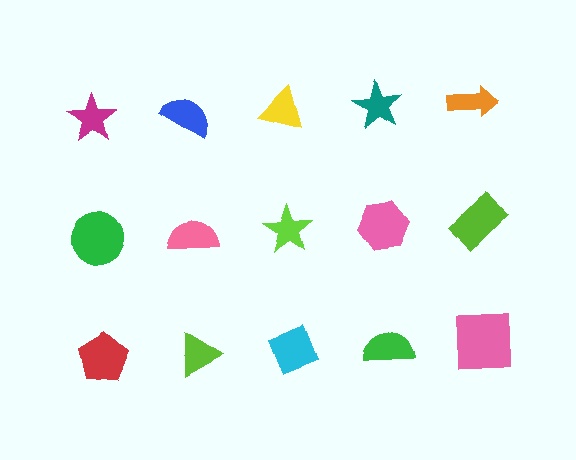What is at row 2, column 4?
A pink hexagon.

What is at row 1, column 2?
A blue semicircle.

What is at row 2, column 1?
A green circle.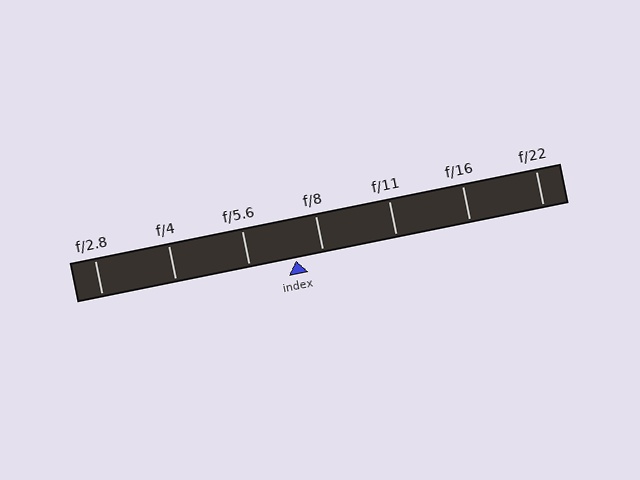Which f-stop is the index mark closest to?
The index mark is closest to f/8.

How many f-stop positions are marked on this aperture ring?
There are 7 f-stop positions marked.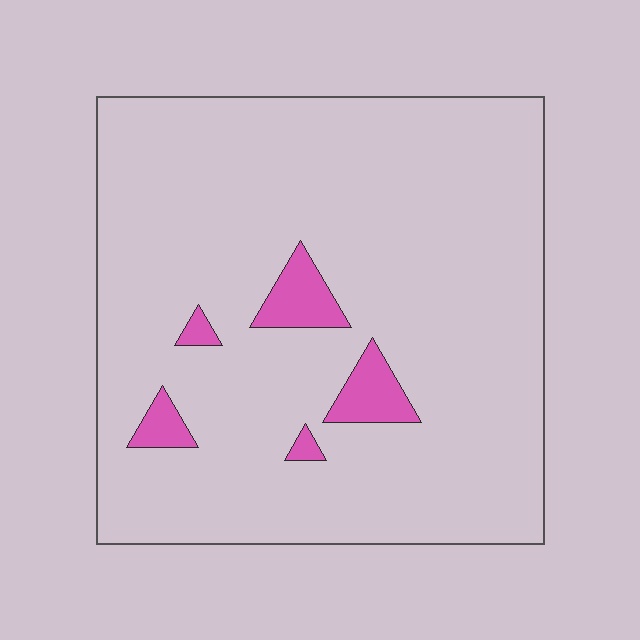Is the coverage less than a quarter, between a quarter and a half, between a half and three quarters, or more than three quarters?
Less than a quarter.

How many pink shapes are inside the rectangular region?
5.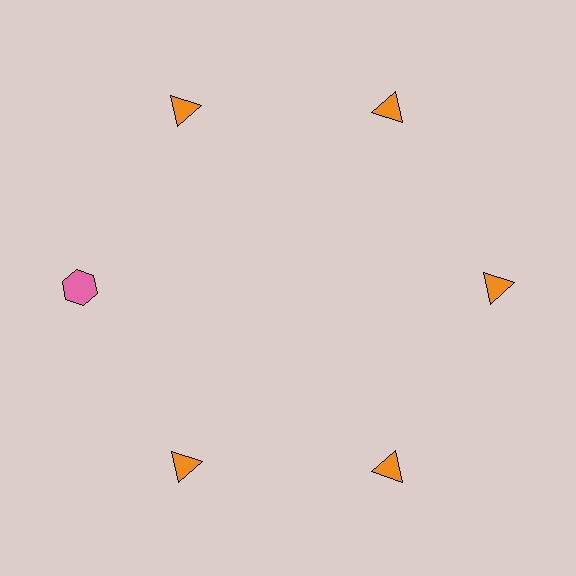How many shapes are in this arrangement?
There are 6 shapes arranged in a ring pattern.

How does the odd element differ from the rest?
It differs in both color (pink instead of orange) and shape (hexagon instead of triangle).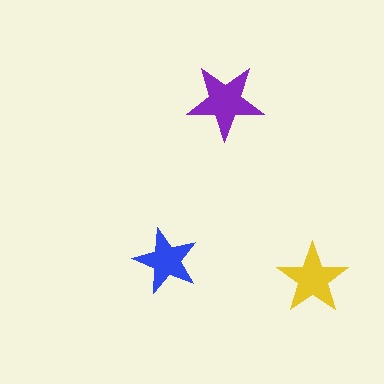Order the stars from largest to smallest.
the purple one, the yellow one, the blue one.